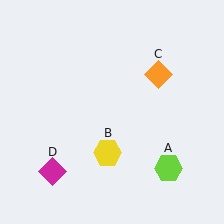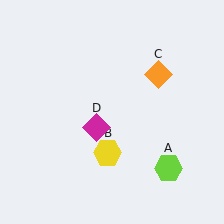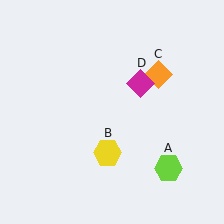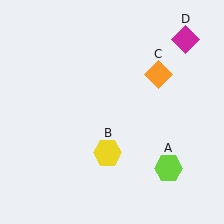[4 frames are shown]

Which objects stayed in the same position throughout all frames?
Lime hexagon (object A) and yellow hexagon (object B) and orange diamond (object C) remained stationary.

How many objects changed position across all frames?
1 object changed position: magenta diamond (object D).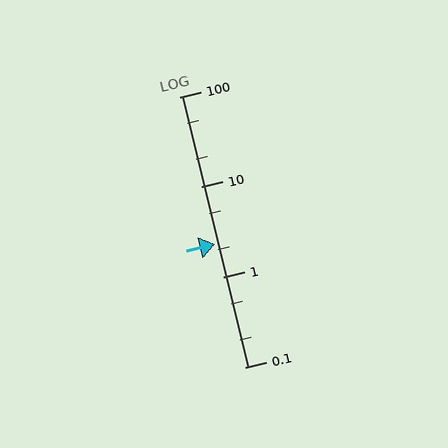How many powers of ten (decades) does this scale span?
The scale spans 3 decades, from 0.1 to 100.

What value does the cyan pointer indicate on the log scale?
The pointer indicates approximately 2.3.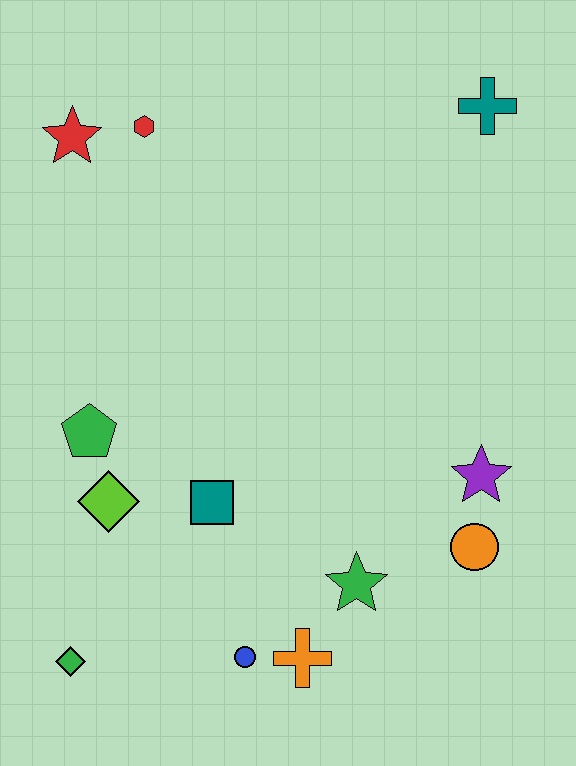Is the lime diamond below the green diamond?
No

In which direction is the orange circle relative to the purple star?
The orange circle is below the purple star.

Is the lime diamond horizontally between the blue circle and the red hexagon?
No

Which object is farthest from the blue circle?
The teal cross is farthest from the blue circle.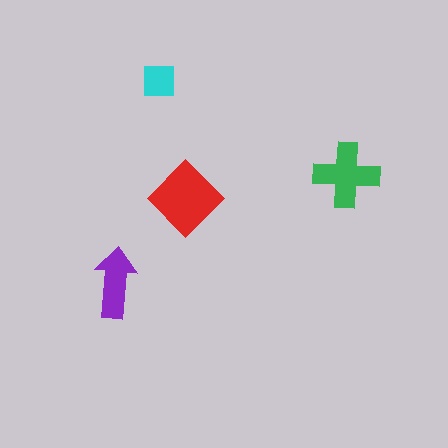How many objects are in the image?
There are 4 objects in the image.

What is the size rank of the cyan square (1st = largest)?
4th.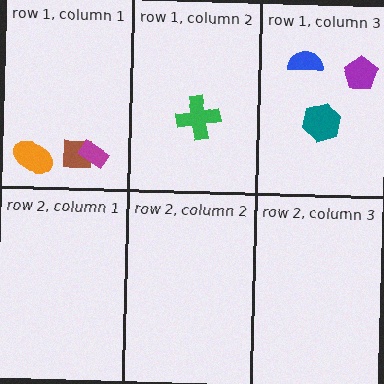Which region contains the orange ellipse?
The row 1, column 1 region.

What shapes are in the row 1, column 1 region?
The brown square, the magenta rectangle, the orange ellipse.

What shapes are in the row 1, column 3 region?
The teal hexagon, the blue semicircle, the purple pentagon.